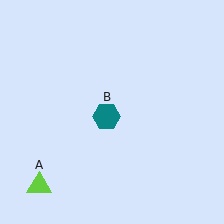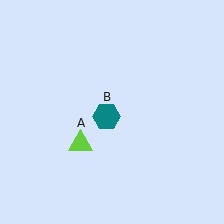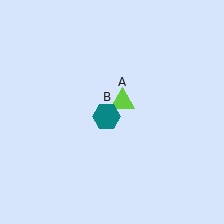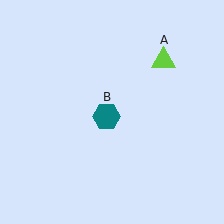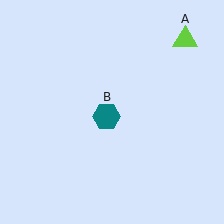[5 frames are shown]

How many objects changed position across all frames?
1 object changed position: lime triangle (object A).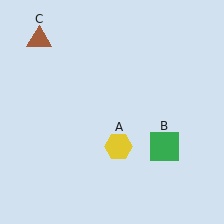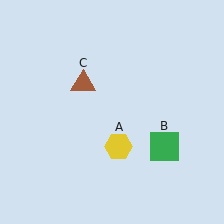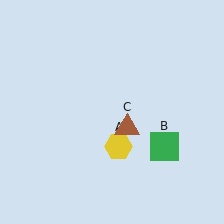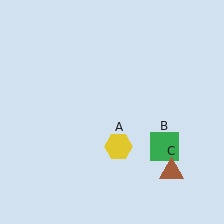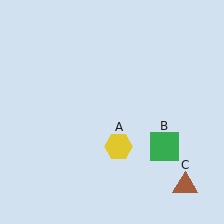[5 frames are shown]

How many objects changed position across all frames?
1 object changed position: brown triangle (object C).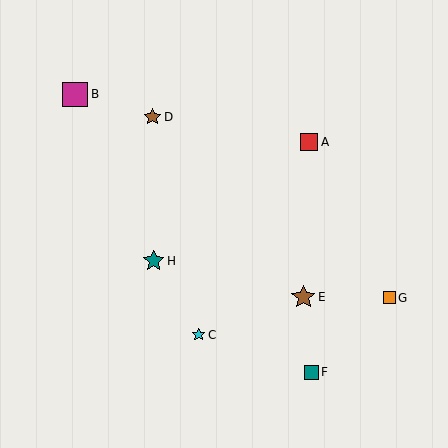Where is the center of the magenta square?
The center of the magenta square is at (75, 94).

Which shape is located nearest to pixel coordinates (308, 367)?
The teal square (labeled F) at (311, 372) is nearest to that location.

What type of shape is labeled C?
Shape C is a cyan star.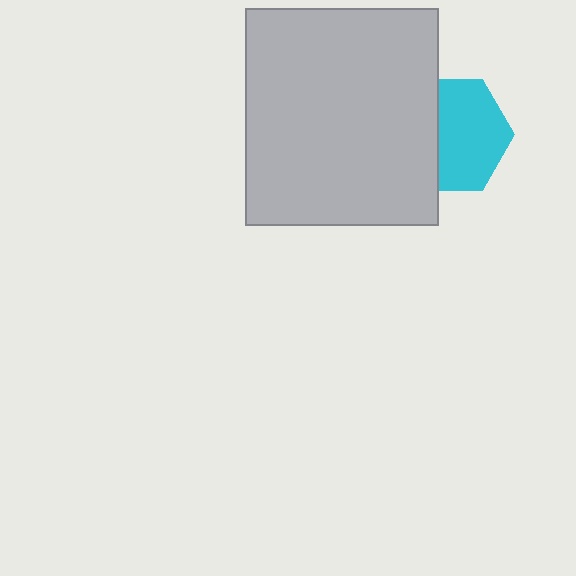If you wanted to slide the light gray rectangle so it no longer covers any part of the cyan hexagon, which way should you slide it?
Slide it left — that is the most direct way to separate the two shapes.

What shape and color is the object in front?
The object in front is a light gray rectangle.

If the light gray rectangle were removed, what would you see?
You would see the complete cyan hexagon.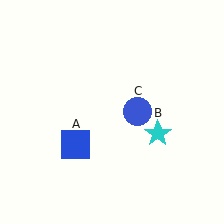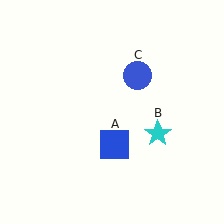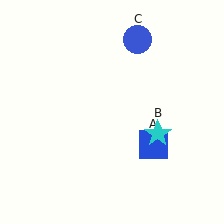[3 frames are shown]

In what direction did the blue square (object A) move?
The blue square (object A) moved right.